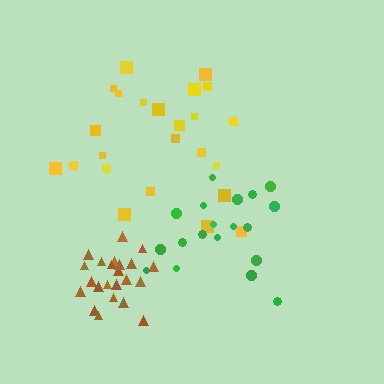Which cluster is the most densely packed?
Brown.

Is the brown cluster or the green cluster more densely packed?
Brown.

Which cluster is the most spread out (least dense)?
Yellow.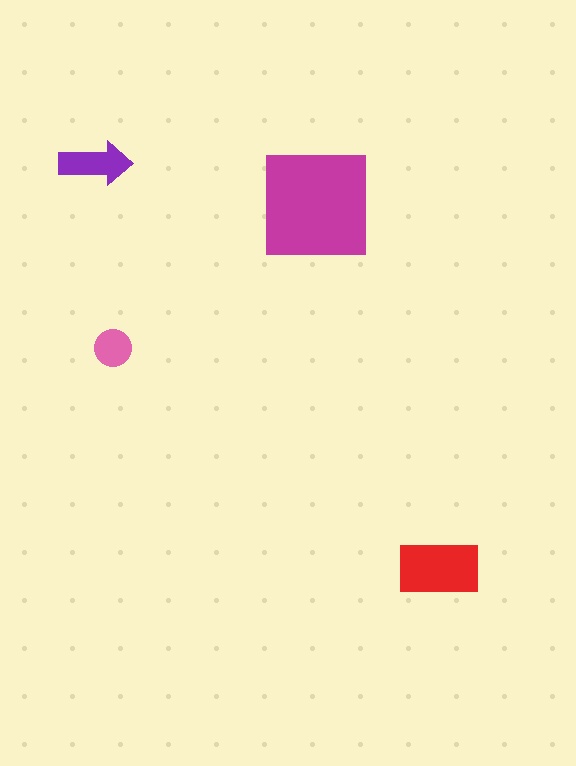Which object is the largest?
The magenta square.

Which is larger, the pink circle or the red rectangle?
The red rectangle.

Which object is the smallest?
The pink circle.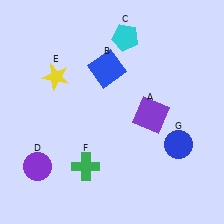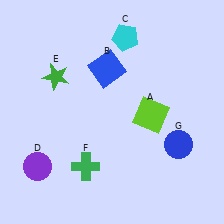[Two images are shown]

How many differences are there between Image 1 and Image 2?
There are 2 differences between the two images.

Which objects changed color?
A changed from purple to lime. E changed from yellow to green.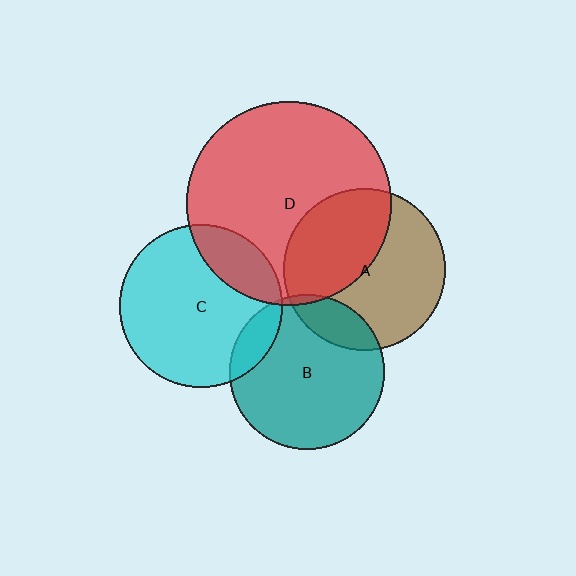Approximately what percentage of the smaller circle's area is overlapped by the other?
Approximately 45%.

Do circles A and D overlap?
Yes.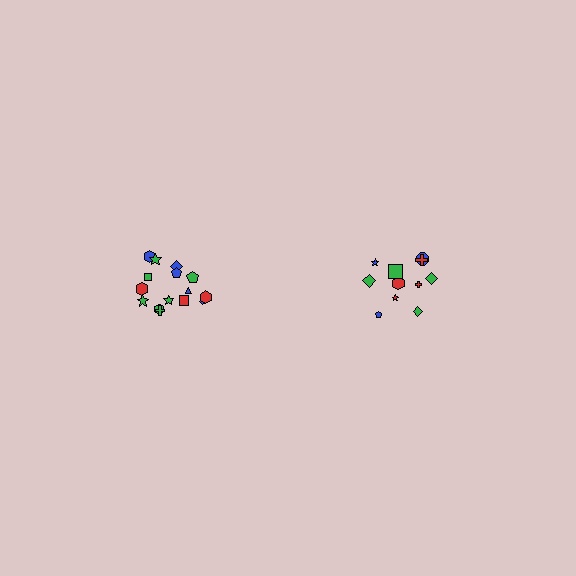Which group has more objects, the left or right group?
The left group.